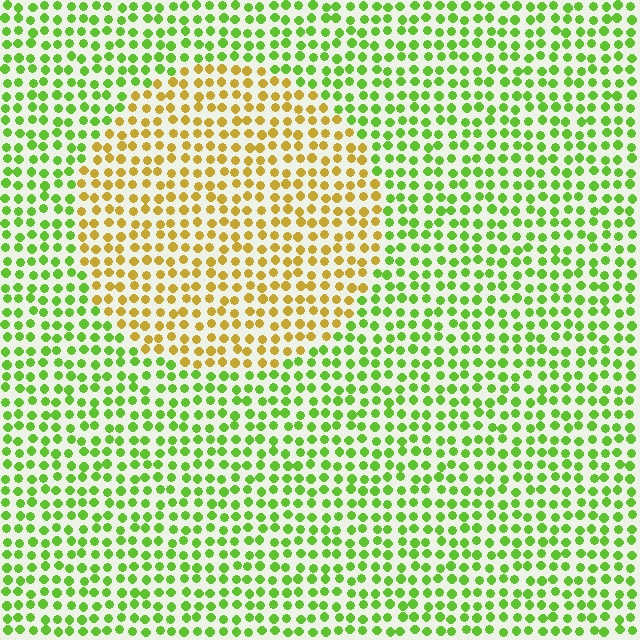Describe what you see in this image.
The image is filled with small lime elements in a uniform arrangement. A circle-shaped region is visible where the elements are tinted to a slightly different hue, forming a subtle color boundary.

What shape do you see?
I see a circle.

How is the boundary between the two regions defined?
The boundary is defined purely by a slight shift in hue (about 54 degrees). Spacing, size, and orientation are identical on both sides.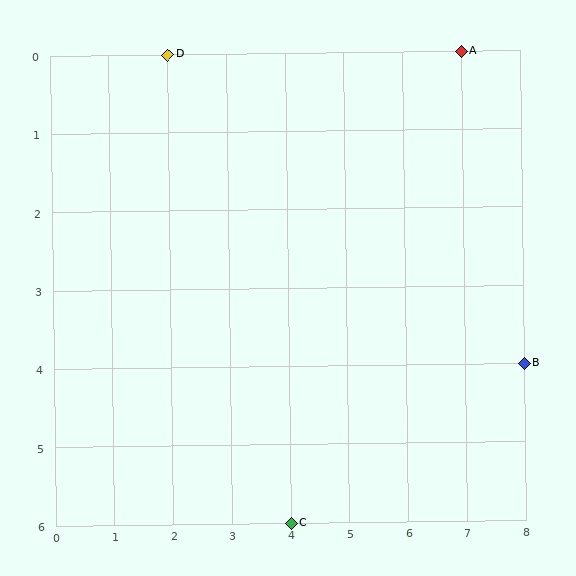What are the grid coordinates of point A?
Point A is at grid coordinates (7, 0).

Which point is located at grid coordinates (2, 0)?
Point D is at (2, 0).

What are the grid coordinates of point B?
Point B is at grid coordinates (8, 4).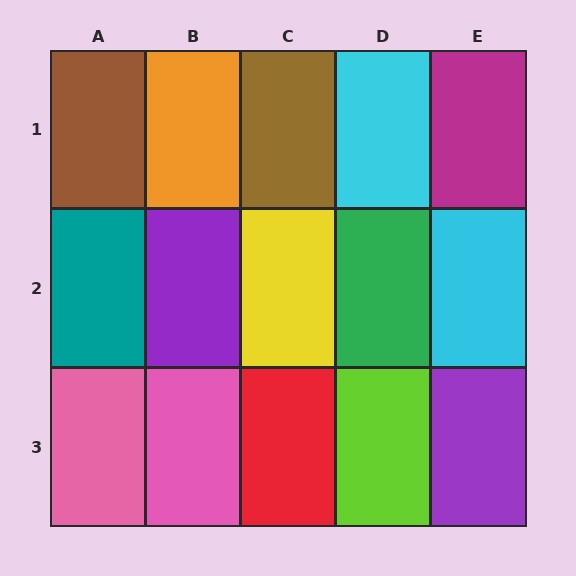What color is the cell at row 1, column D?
Cyan.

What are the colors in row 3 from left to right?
Pink, pink, red, lime, purple.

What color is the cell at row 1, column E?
Magenta.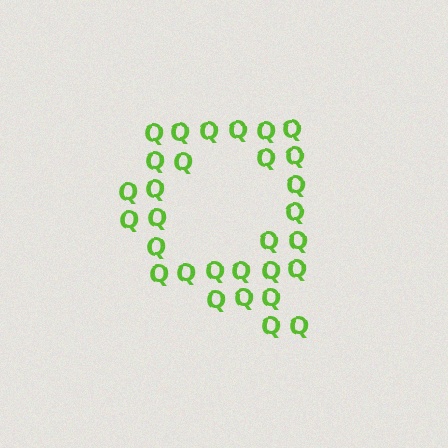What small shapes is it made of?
It is made of small letter Q's.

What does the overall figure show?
The overall figure shows the letter Q.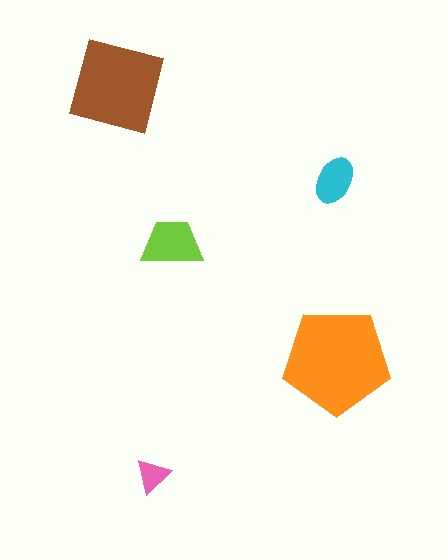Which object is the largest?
The orange pentagon.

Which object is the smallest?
The pink triangle.